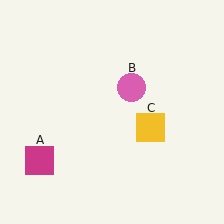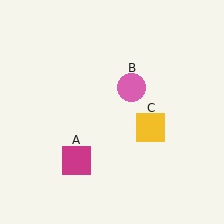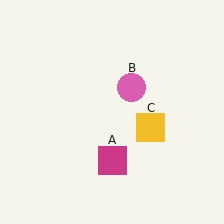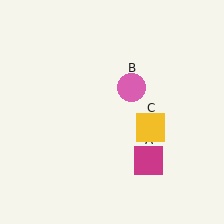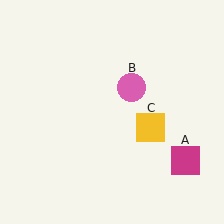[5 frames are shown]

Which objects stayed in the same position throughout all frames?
Pink circle (object B) and yellow square (object C) remained stationary.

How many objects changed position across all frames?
1 object changed position: magenta square (object A).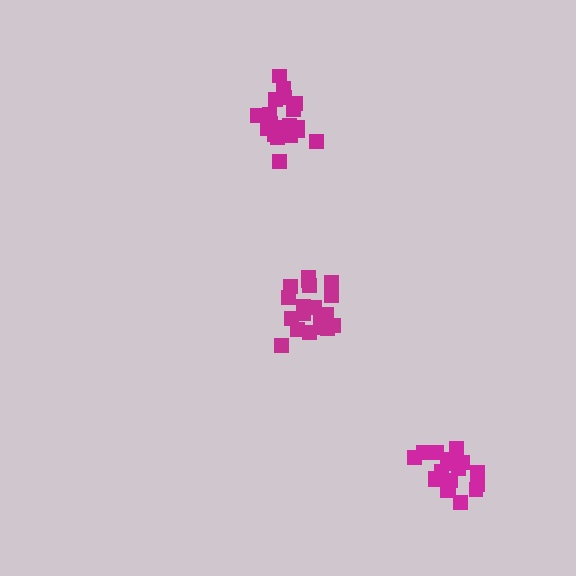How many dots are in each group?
Group 1: 19 dots, Group 2: 19 dots, Group 3: 18 dots (56 total).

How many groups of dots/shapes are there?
There are 3 groups.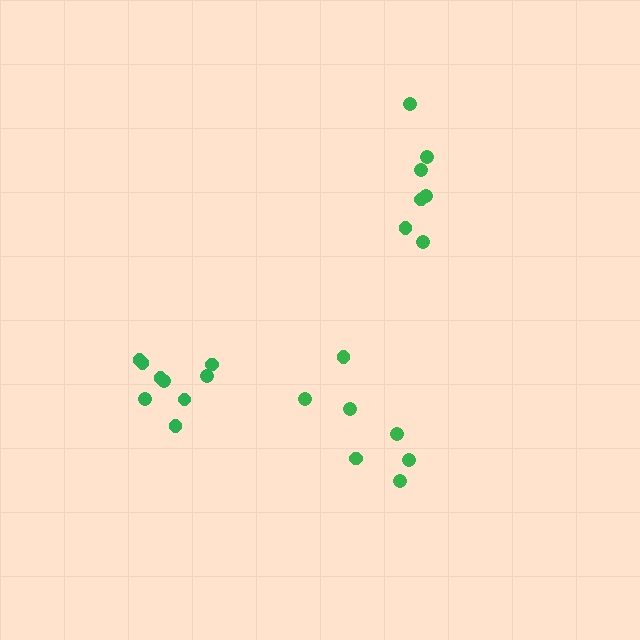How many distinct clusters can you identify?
There are 3 distinct clusters.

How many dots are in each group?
Group 1: 7 dots, Group 2: 7 dots, Group 3: 9 dots (23 total).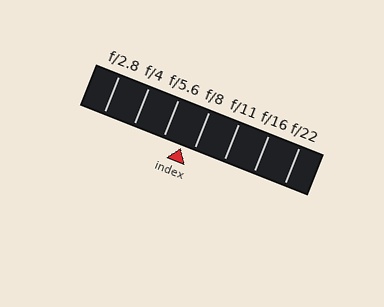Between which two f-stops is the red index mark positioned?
The index mark is between f/5.6 and f/8.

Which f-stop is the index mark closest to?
The index mark is closest to f/8.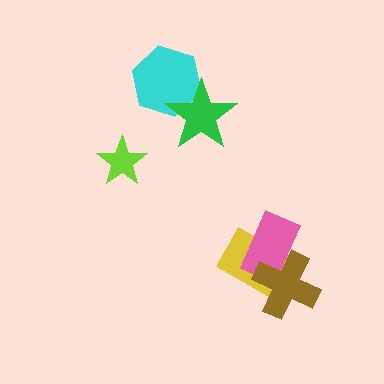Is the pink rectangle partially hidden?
Yes, it is partially covered by another shape.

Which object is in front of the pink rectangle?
The brown cross is in front of the pink rectangle.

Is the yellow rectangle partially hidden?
Yes, it is partially covered by another shape.